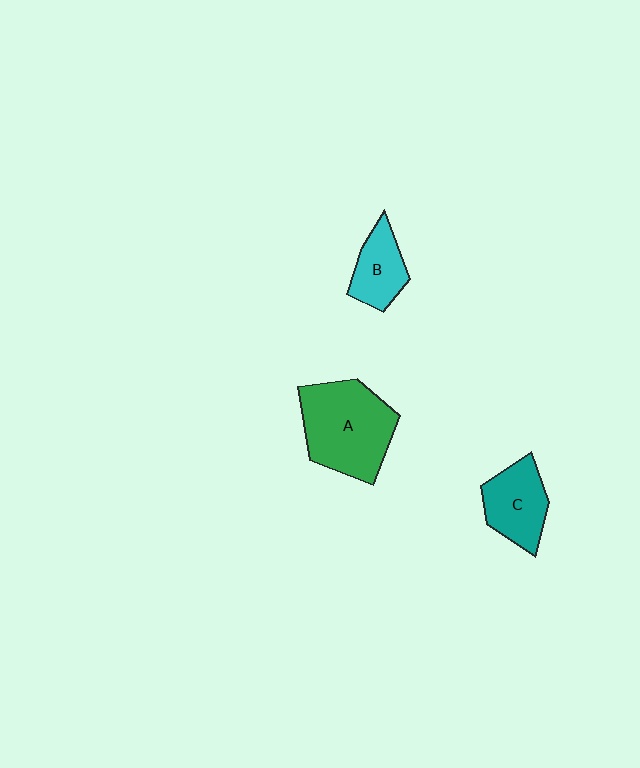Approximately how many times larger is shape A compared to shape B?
Approximately 2.1 times.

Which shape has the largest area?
Shape A (green).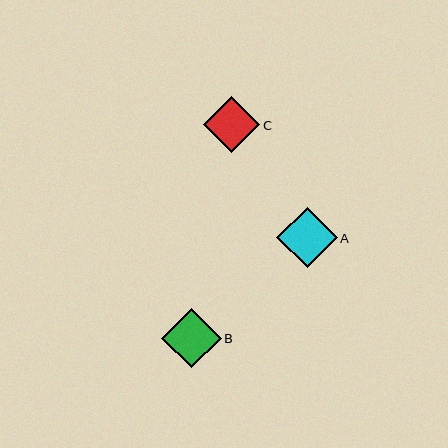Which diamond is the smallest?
Diamond C is the smallest with a size of approximately 56 pixels.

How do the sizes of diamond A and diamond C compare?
Diamond A and diamond C are approximately the same size.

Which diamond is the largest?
Diamond A is the largest with a size of approximately 61 pixels.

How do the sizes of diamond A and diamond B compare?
Diamond A and diamond B are approximately the same size.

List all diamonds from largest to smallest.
From largest to smallest: A, B, C.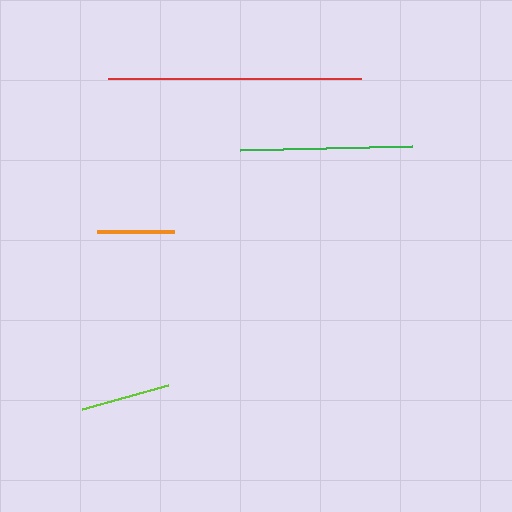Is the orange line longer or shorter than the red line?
The red line is longer than the orange line.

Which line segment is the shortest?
The orange line is the shortest at approximately 78 pixels.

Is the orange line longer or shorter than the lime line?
The lime line is longer than the orange line.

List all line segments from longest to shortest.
From longest to shortest: red, green, lime, orange.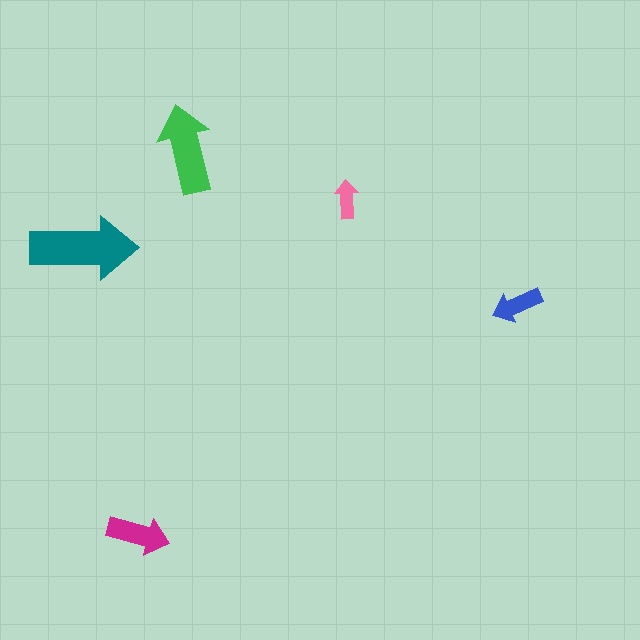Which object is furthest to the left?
The teal arrow is leftmost.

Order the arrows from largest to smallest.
the teal one, the green one, the magenta one, the blue one, the pink one.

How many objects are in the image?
There are 5 objects in the image.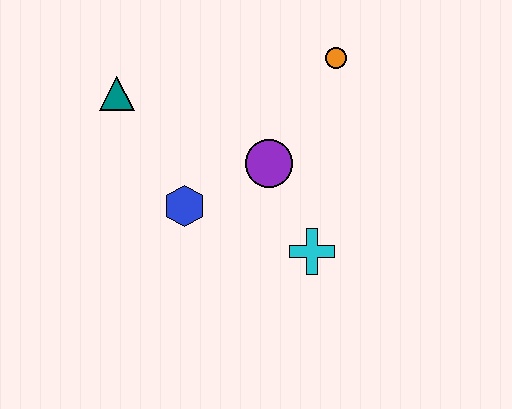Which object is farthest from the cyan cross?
The teal triangle is farthest from the cyan cross.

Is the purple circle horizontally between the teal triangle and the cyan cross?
Yes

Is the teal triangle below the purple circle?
No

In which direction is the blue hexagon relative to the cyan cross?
The blue hexagon is to the left of the cyan cross.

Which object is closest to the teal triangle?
The blue hexagon is closest to the teal triangle.